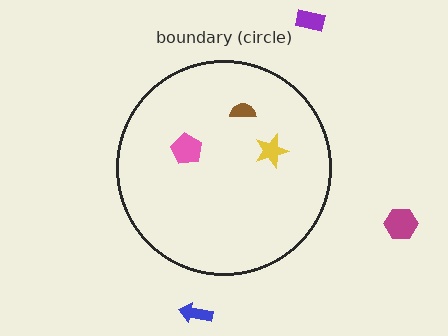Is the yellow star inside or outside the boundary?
Inside.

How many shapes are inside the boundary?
3 inside, 3 outside.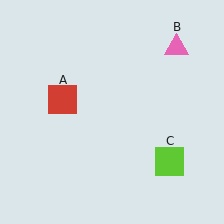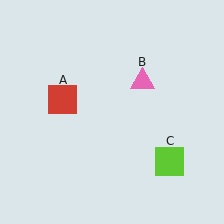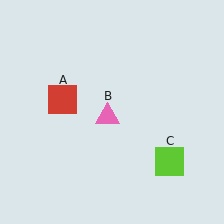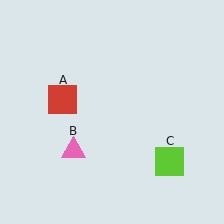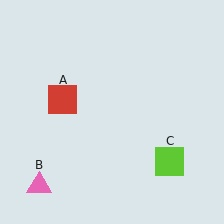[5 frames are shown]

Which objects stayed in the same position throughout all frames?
Red square (object A) and lime square (object C) remained stationary.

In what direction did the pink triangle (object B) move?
The pink triangle (object B) moved down and to the left.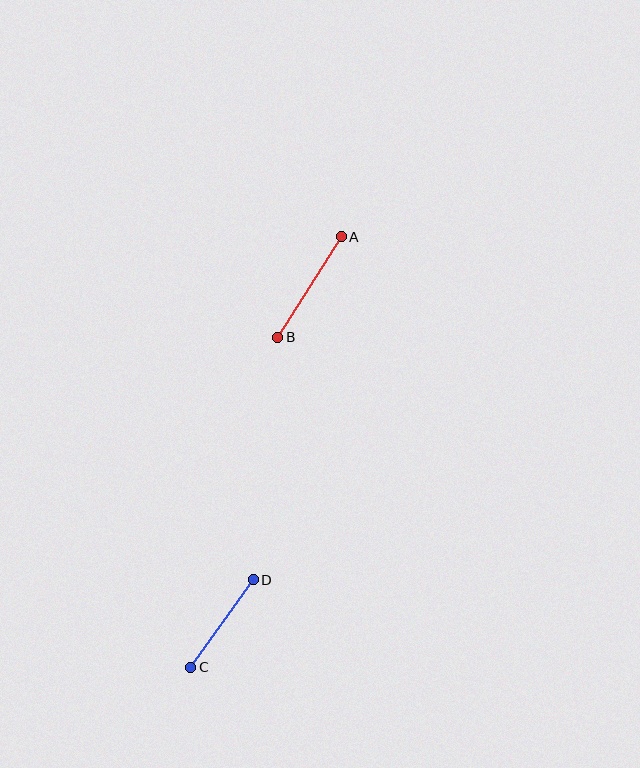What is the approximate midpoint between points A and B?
The midpoint is at approximately (310, 287) pixels.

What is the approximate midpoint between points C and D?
The midpoint is at approximately (222, 623) pixels.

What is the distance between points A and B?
The distance is approximately 119 pixels.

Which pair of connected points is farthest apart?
Points A and B are farthest apart.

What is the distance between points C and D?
The distance is approximately 108 pixels.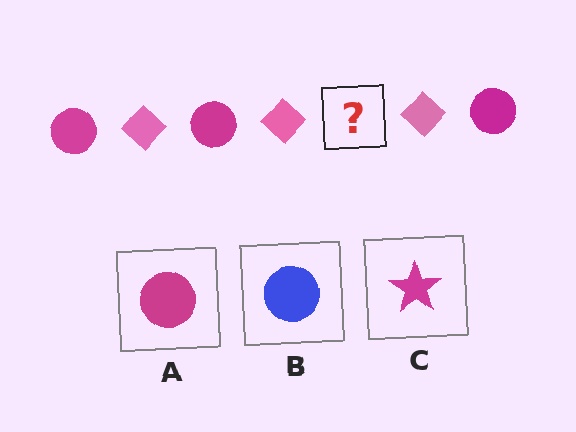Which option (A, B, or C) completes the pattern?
A.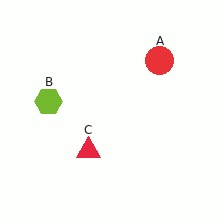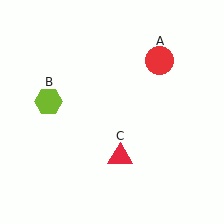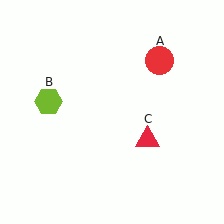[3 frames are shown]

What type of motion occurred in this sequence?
The red triangle (object C) rotated counterclockwise around the center of the scene.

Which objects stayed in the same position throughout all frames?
Red circle (object A) and lime hexagon (object B) remained stationary.